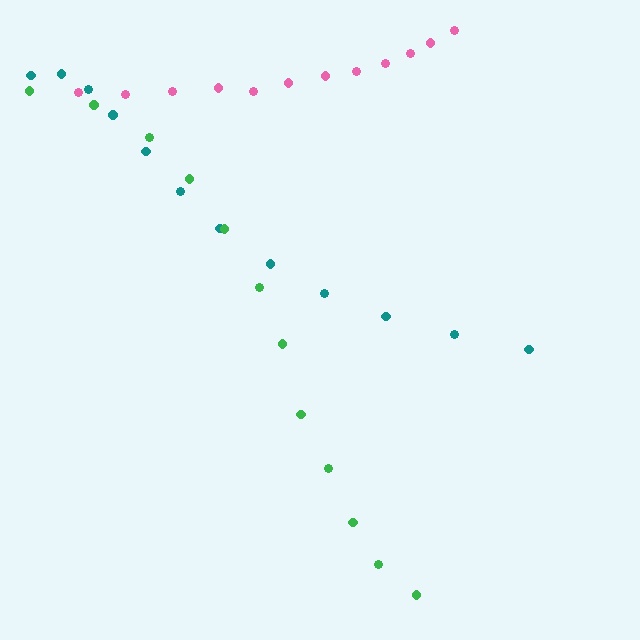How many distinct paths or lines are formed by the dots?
There are 3 distinct paths.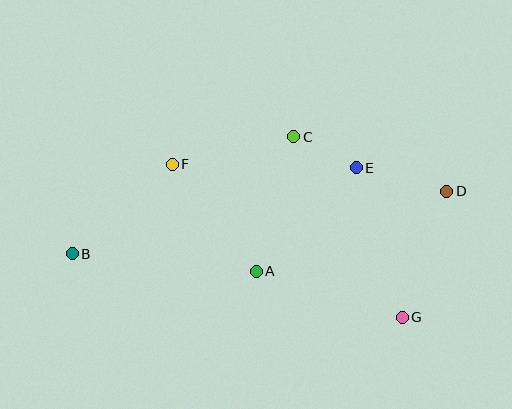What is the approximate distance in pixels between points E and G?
The distance between E and G is approximately 157 pixels.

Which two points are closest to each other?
Points C and E are closest to each other.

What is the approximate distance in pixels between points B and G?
The distance between B and G is approximately 336 pixels.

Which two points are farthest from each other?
Points B and D are farthest from each other.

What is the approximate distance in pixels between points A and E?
The distance between A and E is approximately 144 pixels.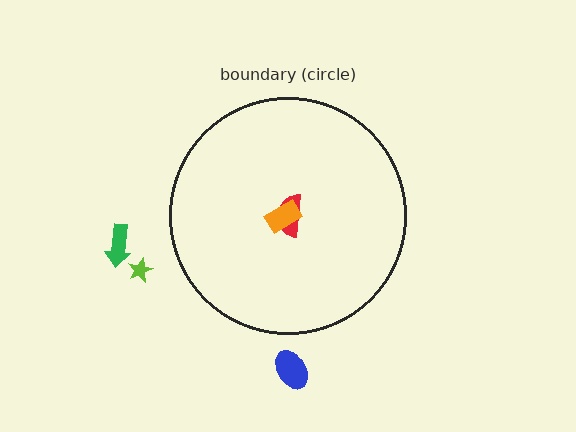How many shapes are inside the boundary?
2 inside, 3 outside.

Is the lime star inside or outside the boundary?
Outside.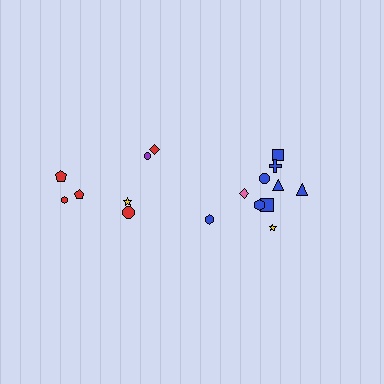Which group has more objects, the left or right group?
The right group.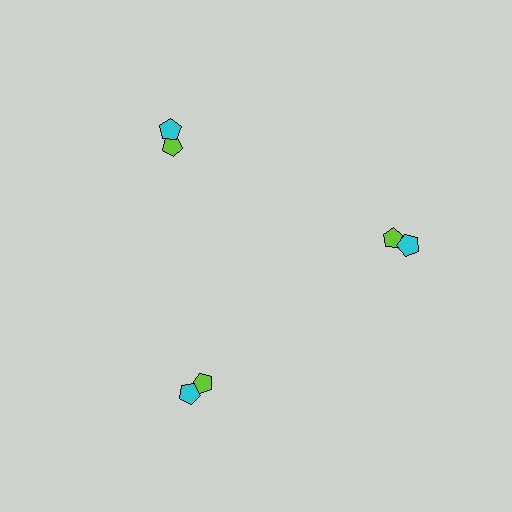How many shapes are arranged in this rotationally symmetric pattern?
There are 6 shapes, arranged in 3 groups of 2.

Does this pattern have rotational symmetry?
Yes, this pattern has 3-fold rotational symmetry. It looks the same after rotating 120 degrees around the center.